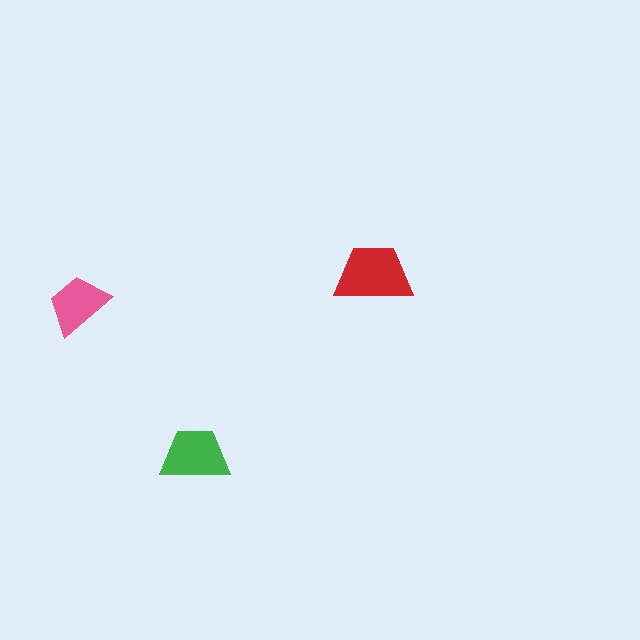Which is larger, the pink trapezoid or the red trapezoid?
The red one.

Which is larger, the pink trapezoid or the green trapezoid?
The green one.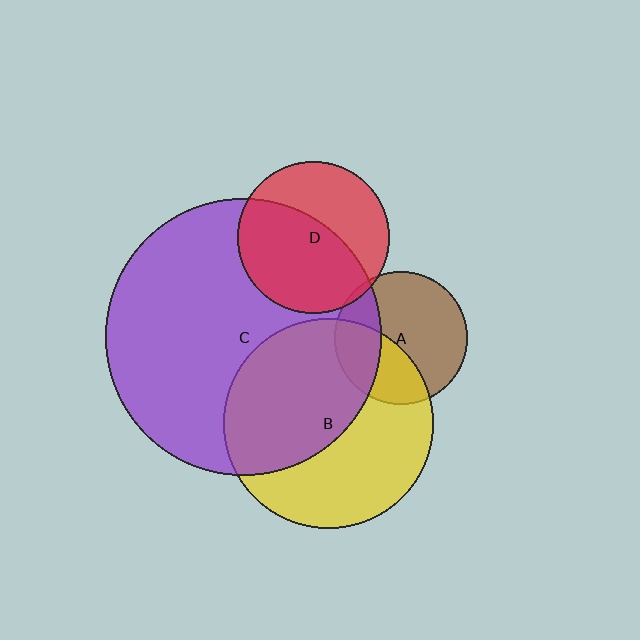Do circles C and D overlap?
Yes.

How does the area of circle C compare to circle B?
Approximately 1.7 times.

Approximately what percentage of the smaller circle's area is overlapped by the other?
Approximately 60%.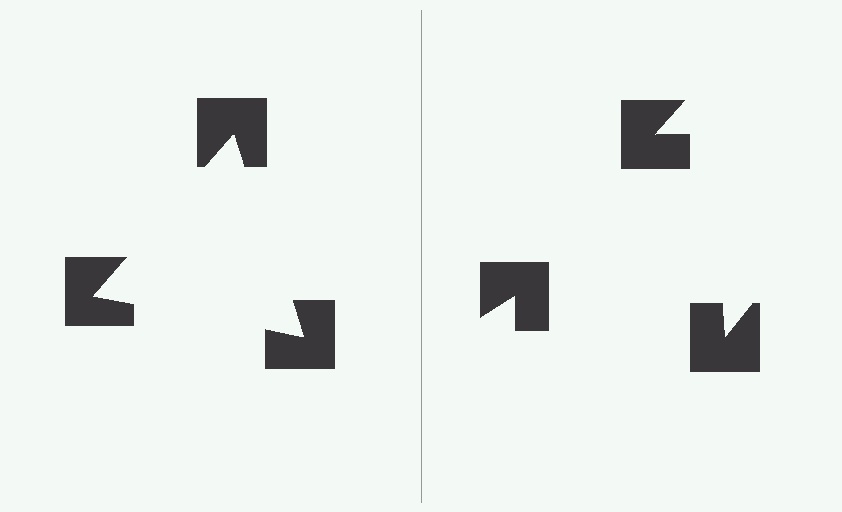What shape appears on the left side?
An illusory triangle.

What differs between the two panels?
The notched squares are positioned identically on both sides; only the wedge orientations differ. On the left they align to a triangle; on the right they are misaligned.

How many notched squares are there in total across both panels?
6 — 3 on each side.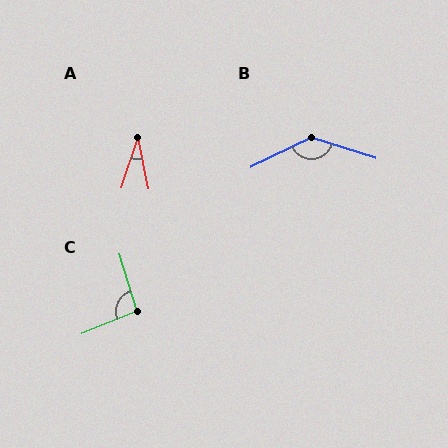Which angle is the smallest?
A, at approximately 30 degrees.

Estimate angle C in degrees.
Approximately 95 degrees.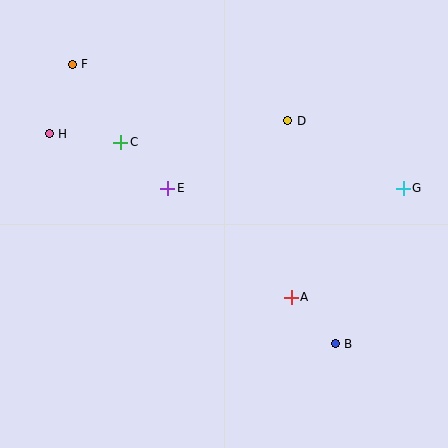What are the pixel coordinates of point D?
Point D is at (288, 121).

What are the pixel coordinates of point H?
Point H is at (49, 134).